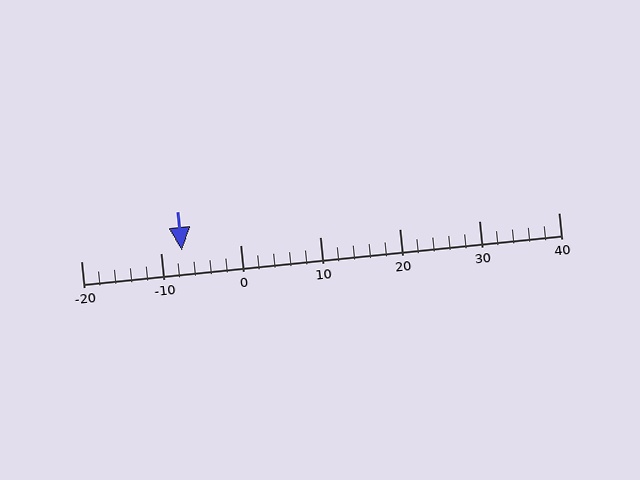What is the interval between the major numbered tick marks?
The major tick marks are spaced 10 units apart.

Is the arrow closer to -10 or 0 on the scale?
The arrow is closer to -10.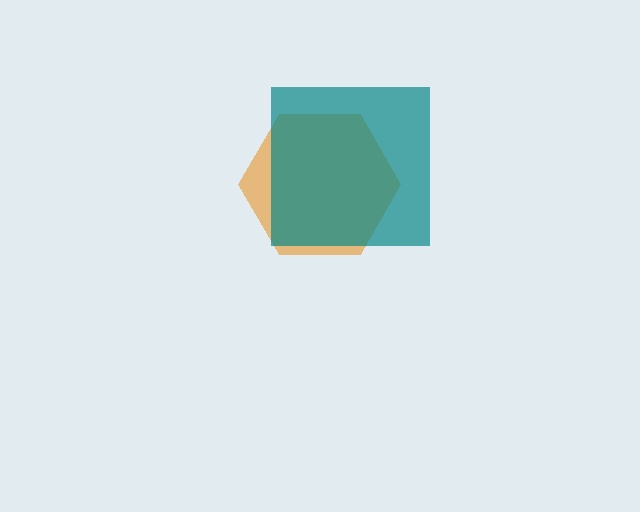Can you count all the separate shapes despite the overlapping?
Yes, there are 2 separate shapes.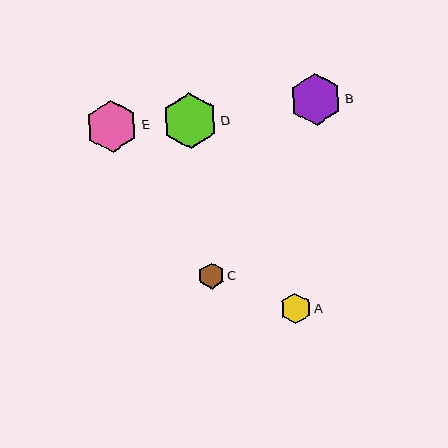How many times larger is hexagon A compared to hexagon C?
Hexagon A is approximately 1.2 times the size of hexagon C.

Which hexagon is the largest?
Hexagon D is the largest with a size of approximately 56 pixels.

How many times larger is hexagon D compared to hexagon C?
Hexagon D is approximately 2.1 times the size of hexagon C.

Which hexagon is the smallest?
Hexagon C is the smallest with a size of approximately 26 pixels.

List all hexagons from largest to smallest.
From largest to smallest: D, E, B, A, C.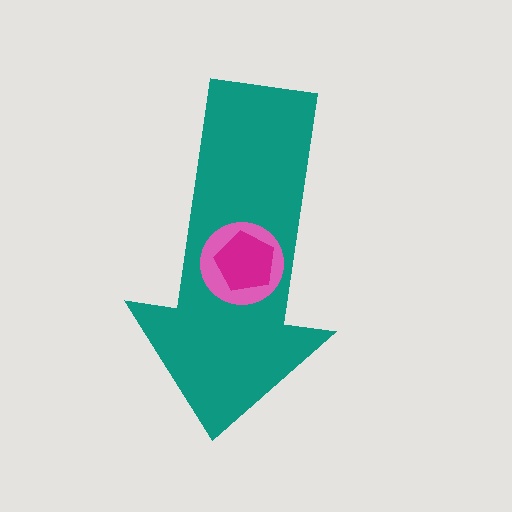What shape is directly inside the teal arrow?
The pink circle.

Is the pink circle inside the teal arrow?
Yes.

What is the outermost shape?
The teal arrow.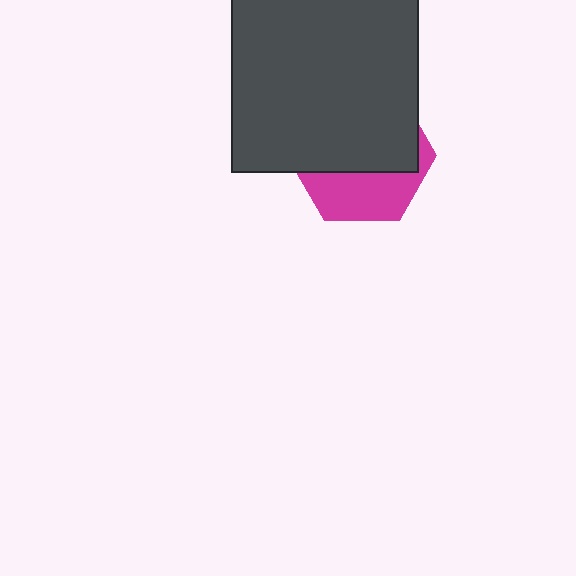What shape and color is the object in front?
The object in front is a dark gray rectangle.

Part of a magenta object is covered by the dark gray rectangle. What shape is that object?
It is a hexagon.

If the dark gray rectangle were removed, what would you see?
You would see the complete magenta hexagon.